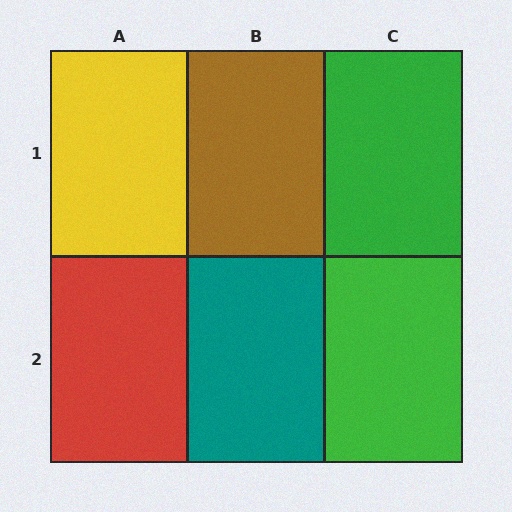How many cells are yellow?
1 cell is yellow.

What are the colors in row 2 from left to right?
Red, teal, green.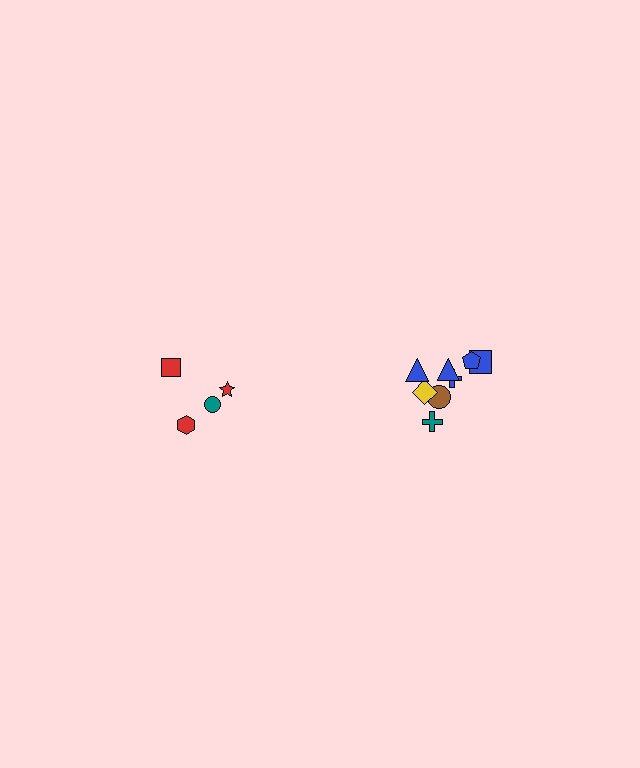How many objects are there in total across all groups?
There are 12 objects.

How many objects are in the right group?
There are 8 objects.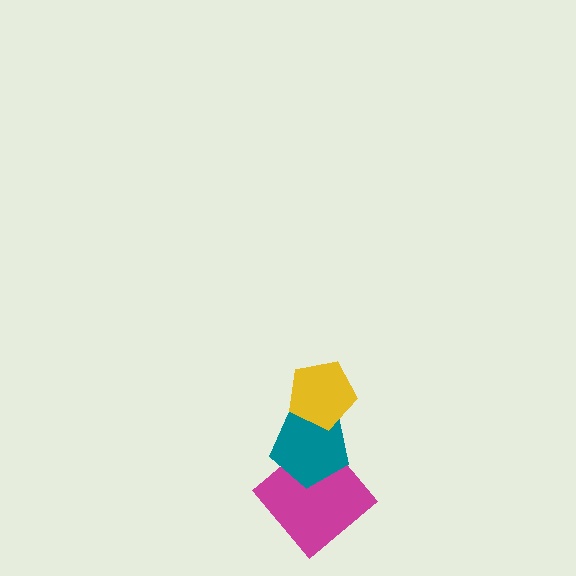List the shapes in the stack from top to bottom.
From top to bottom: the yellow pentagon, the teal pentagon, the magenta diamond.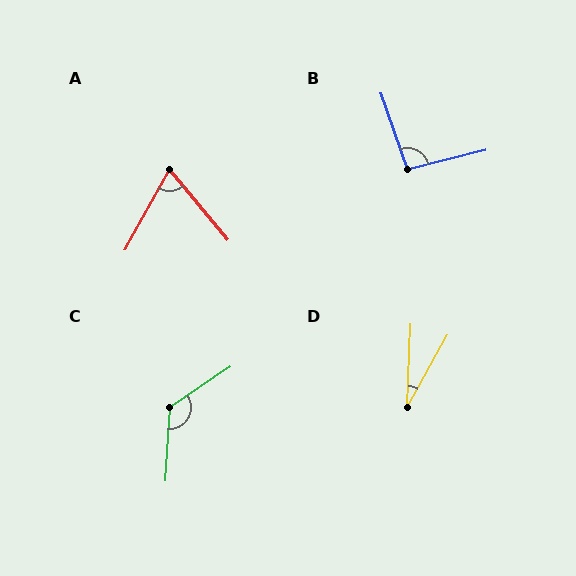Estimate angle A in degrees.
Approximately 69 degrees.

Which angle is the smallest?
D, at approximately 27 degrees.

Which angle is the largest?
C, at approximately 128 degrees.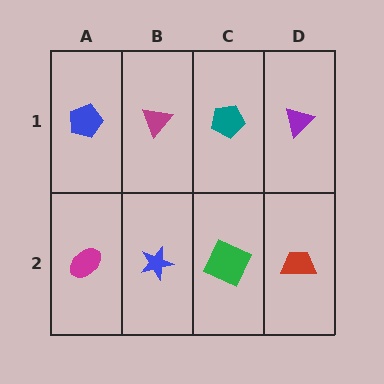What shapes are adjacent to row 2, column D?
A purple triangle (row 1, column D), a green square (row 2, column C).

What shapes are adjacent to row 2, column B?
A magenta triangle (row 1, column B), a magenta ellipse (row 2, column A), a green square (row 2, column C).